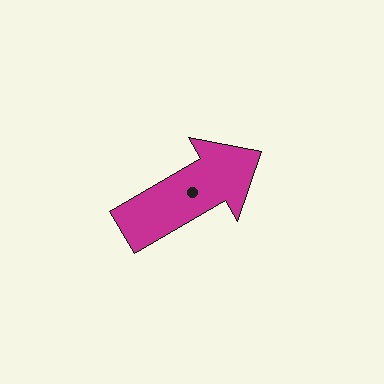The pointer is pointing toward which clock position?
Roughly 2 o'clock.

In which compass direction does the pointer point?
Northeast.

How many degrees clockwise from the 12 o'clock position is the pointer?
Approximately 60 degrees.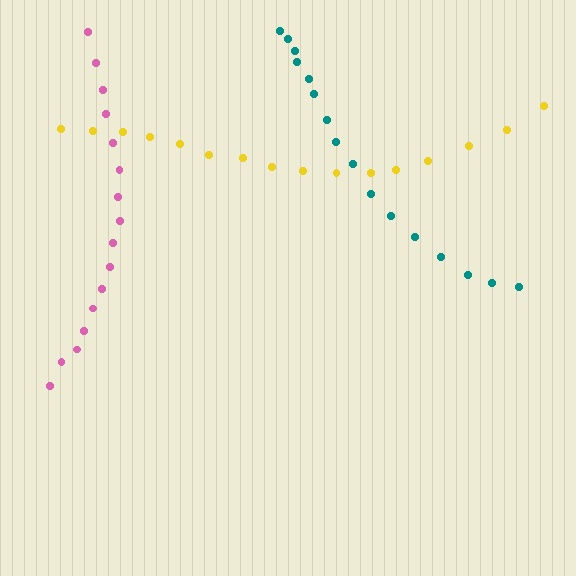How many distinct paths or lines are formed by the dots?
There are 3 distinct paths.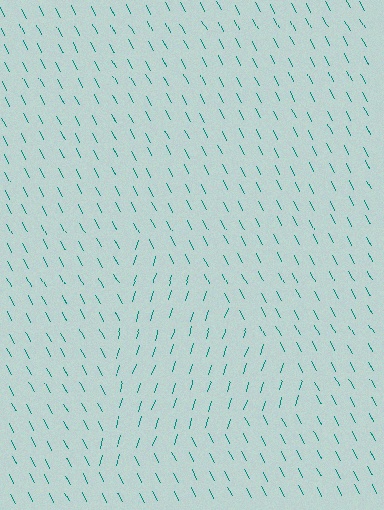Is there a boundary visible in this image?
Yes, there is a texture boundary formed by a change in line orientation.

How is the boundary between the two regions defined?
The boundary is defined purely by a change in line orientation (approximately 45 degrees difference). All lines are the same color and thickness.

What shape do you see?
I see a triangle.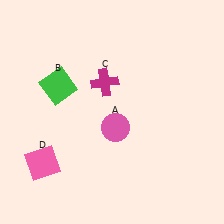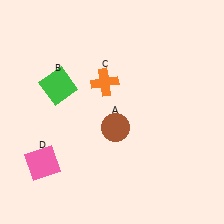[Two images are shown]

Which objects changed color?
A changed from pink to brown. C changed from magenta to orange.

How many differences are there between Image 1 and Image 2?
There are 2 differences between the two images.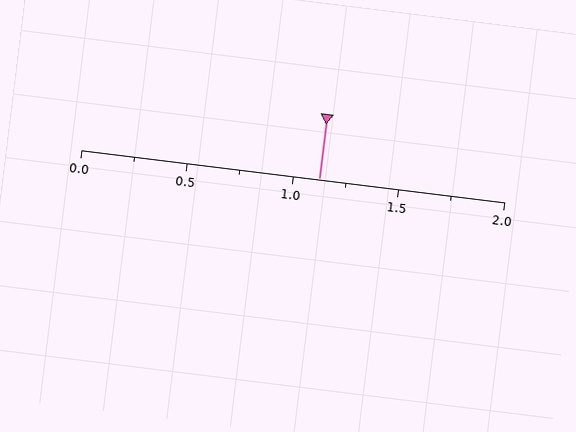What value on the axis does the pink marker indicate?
The marker indicates approximately 1.12.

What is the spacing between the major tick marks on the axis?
The major ticks are spaced 0.5 apart.